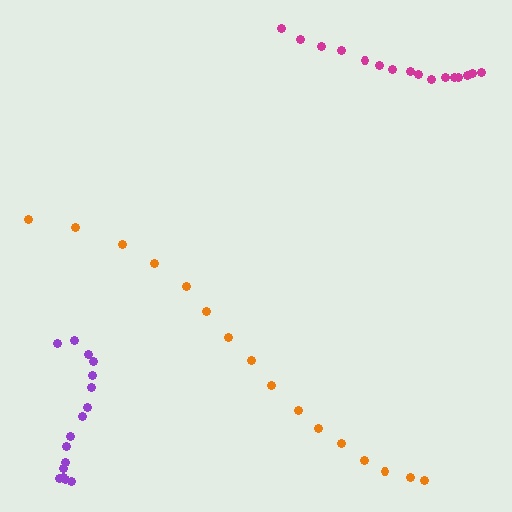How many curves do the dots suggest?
There are 3 distinct paths.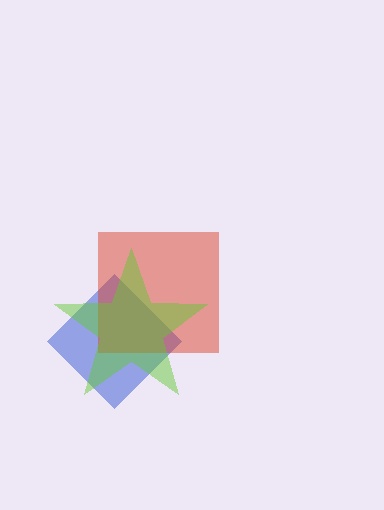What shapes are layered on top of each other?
The layered shapes are: a blue diamond, a red square, a lime star.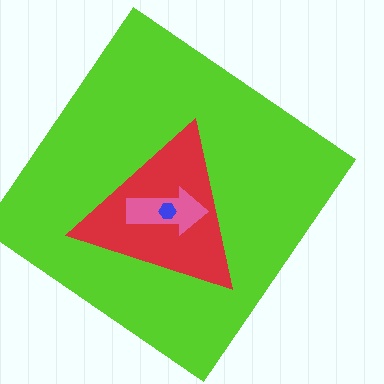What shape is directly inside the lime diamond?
The red triangle.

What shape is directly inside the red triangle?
The pink arrow.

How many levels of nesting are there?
4.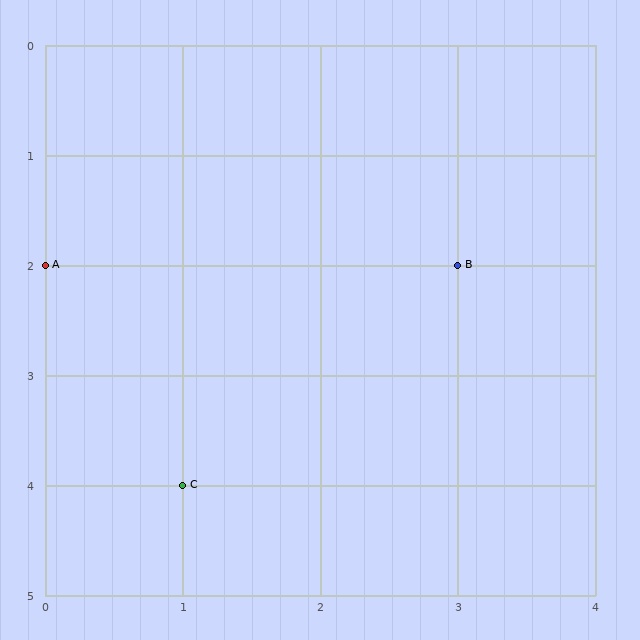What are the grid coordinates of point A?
Point A is at grid coordinates (0, 2).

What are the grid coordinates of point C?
Point C is at grid coordinates (1, 4).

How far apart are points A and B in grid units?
Points A and B are 3 columns apart.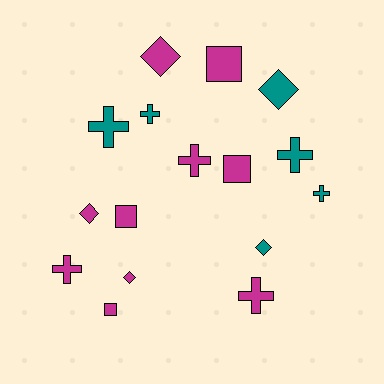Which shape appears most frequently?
Cross, with 7 objects.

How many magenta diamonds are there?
There are 3 magenta diamonds.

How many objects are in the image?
There are 16 objects.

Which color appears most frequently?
Magenta, with 10 objects.